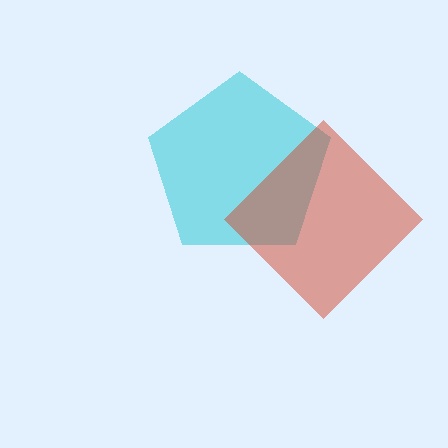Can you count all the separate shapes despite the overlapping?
Yes, there are 2 separate shapes.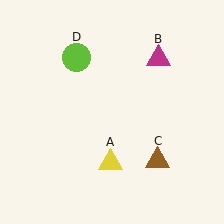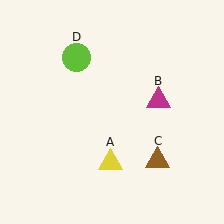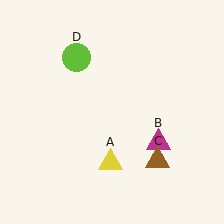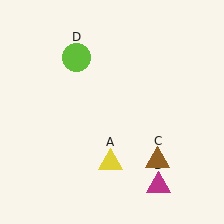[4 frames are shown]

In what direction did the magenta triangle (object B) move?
The magenta triangle (object B) moved down.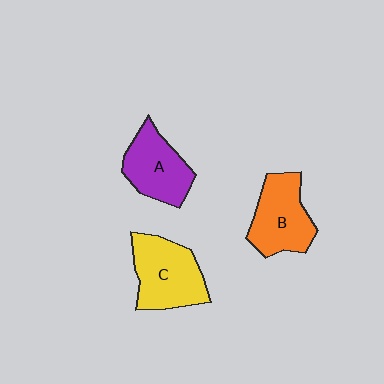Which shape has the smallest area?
Shape A (purple).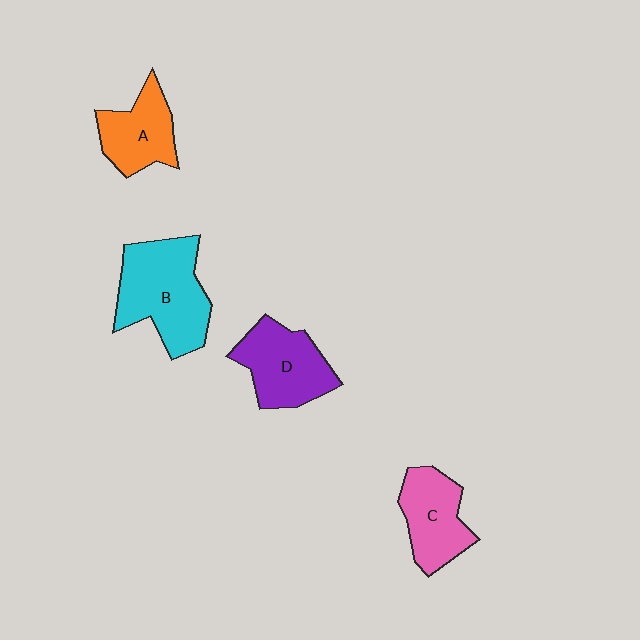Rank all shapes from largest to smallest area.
From largest to smallest: B (cyan), D (purple), C (pink), A (orange).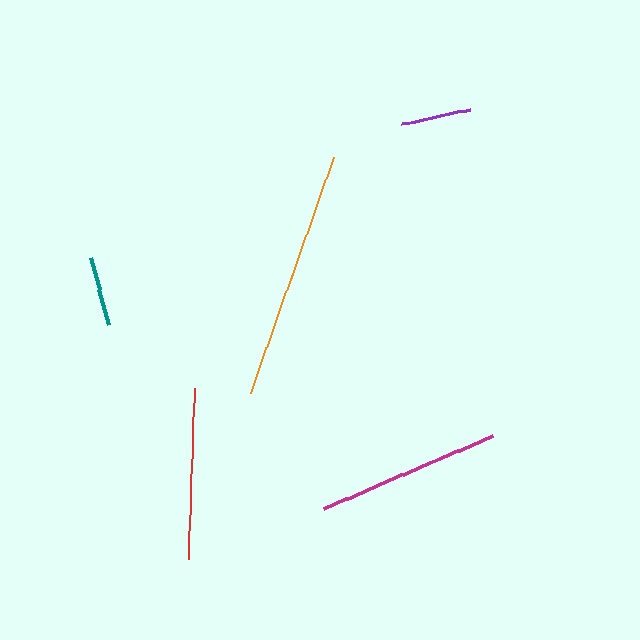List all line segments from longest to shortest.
From longest to shortest: orange, magenta, red, purple, teal.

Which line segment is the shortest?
The teal line is the shortest at approximately 69 pixels.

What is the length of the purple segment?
The purple segment is approximately 70 pixels long.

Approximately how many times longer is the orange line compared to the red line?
The orange line is approximately 1.5 times the length of the red line.